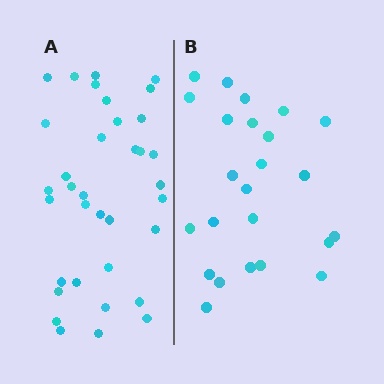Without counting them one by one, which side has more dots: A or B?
Region A (the left region) has more dots.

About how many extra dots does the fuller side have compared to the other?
Region A has roughly 12 or so more dots than region B.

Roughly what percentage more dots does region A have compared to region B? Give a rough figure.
About 45% more.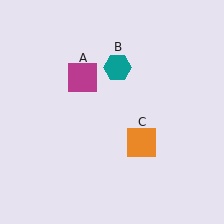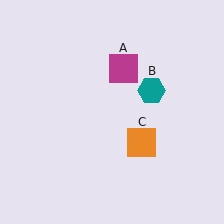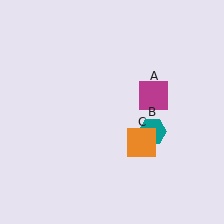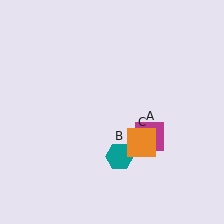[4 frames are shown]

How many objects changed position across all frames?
2 objects changed position: magenta square (object A), teal hexagon (object B).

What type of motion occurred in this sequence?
The magenta square (object A), teal hexagon (object B) rotated clockwise around the center of the scene.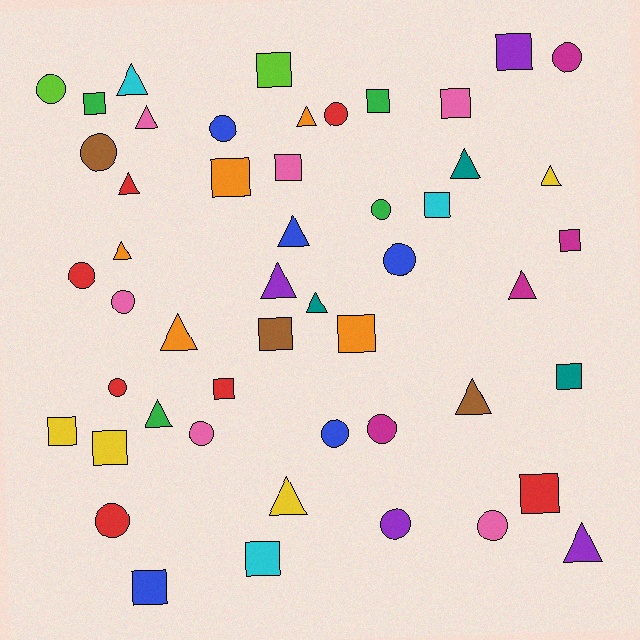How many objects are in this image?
There are 50 objects.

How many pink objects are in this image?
There are 6 pink objects.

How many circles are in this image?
There are 16 circles.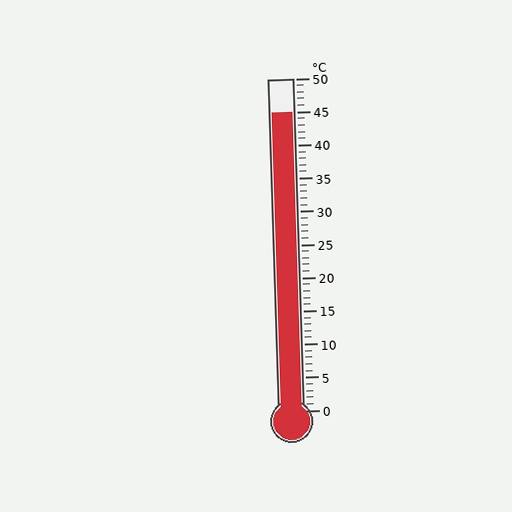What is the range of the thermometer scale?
The thermometer scale ranges from 0°C to 50°C.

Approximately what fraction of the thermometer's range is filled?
The thermometer is filled to approximately 90% of its range.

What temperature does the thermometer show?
The thermometer shows approximately 45°C.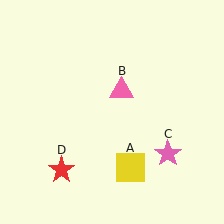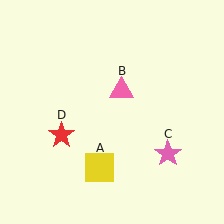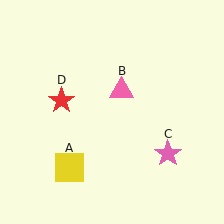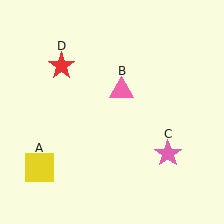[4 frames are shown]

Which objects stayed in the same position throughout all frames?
Pink triangle (object B) and pink star (object C) remained stationary.